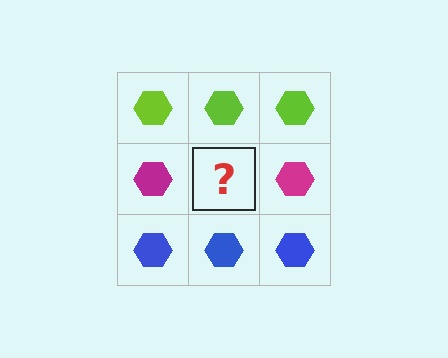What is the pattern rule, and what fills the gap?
The rule is that each row has a consistent color. The gap should be filled with a magenta hexagon.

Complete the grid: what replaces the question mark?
The question mark should be replaced with a magenta hexagon.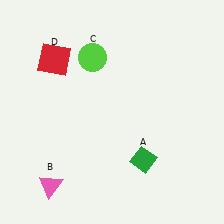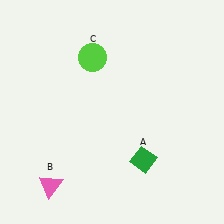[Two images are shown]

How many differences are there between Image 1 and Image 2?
There is 1 difference between the two images.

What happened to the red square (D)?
The red square (D) was removed in Image 2. It was in the top-left area of Image 1.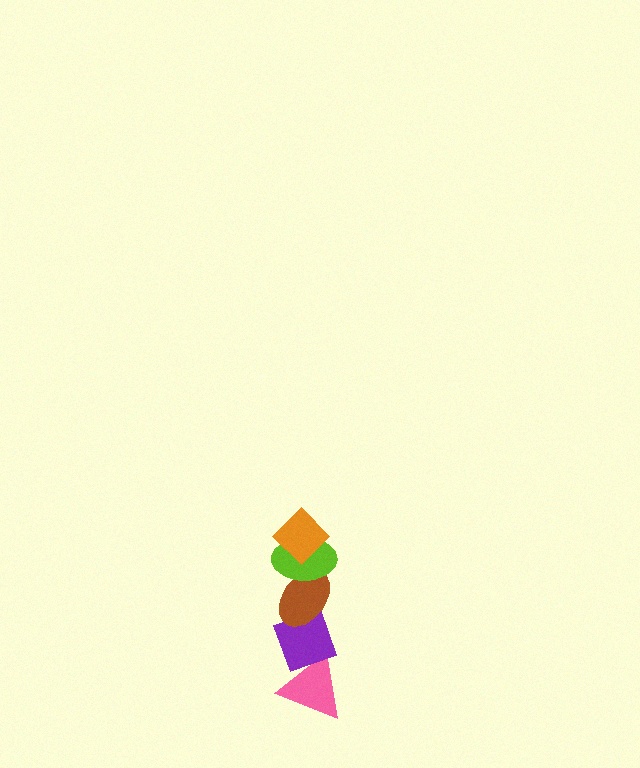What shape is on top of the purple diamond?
The brown ellipse is on top of the purple diamond.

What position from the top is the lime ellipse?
The lime ellipse is 2nd from the top.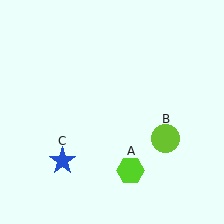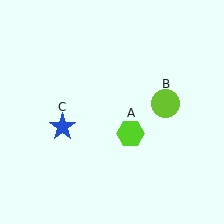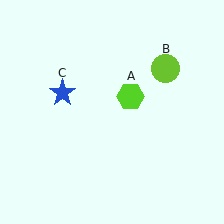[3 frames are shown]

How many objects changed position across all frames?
3 objects changed position: lime hexagon (object A), lime circle (object B), blue star (object C).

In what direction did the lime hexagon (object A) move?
The lime hexagon (object A) moved up.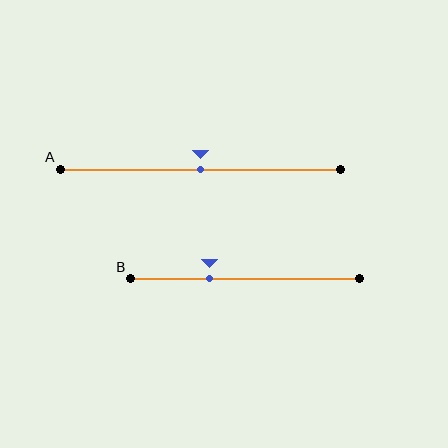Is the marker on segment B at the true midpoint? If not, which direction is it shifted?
No, the marker on segment B is shifted to the left by about 15% of the segment length.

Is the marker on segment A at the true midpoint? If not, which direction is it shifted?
Yes, the marker on segment A is at the true midpoint.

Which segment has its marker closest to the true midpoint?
Segment A has its marker closest to the true midpoint.